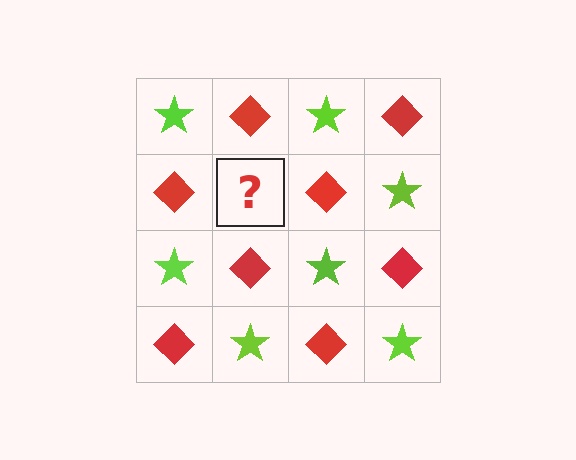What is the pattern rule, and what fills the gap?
The rule is that it alternates lime star and red diamond in a checkerboard pattern. The gap should be filled with a lime star.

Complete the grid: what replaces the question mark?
The question mark should be replaced with a lime star.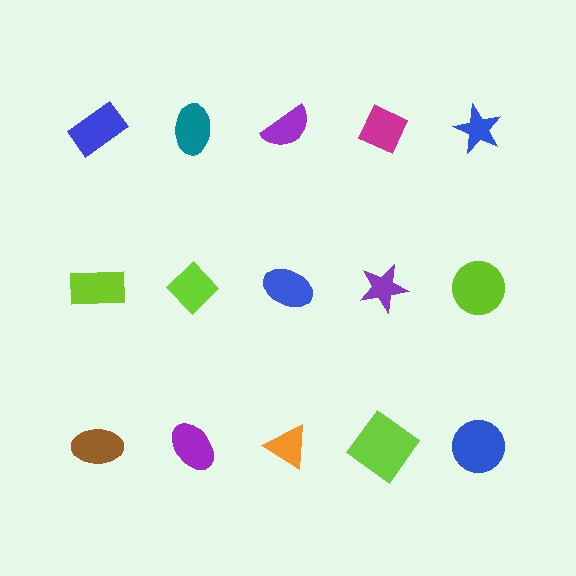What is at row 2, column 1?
A lime rectangle.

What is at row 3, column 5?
A blue circle.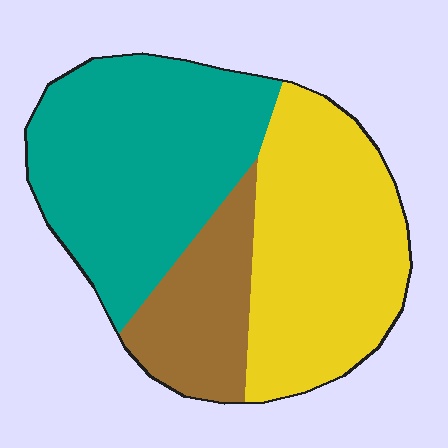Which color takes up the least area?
Brown, at roughly 20%.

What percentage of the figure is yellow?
Yellow takes up between a third and a half of the figure.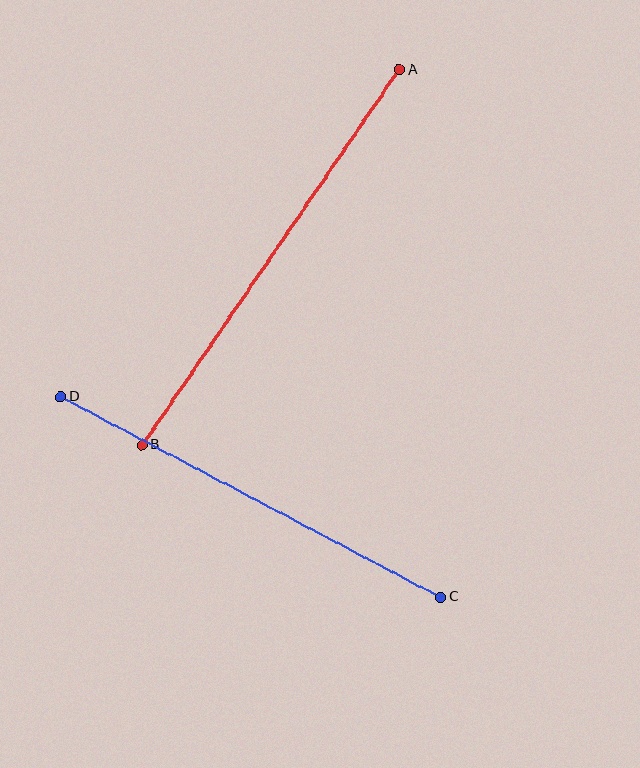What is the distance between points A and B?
The distance is approximately 454 pixels.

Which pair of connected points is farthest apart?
Points A and B are farthest apart.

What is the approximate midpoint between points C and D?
The midpoint is at approximately (251, 497) pixels.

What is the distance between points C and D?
The distance is approximately 429 pixels.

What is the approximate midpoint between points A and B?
The midpoint is at approximately (271, 257) pixels.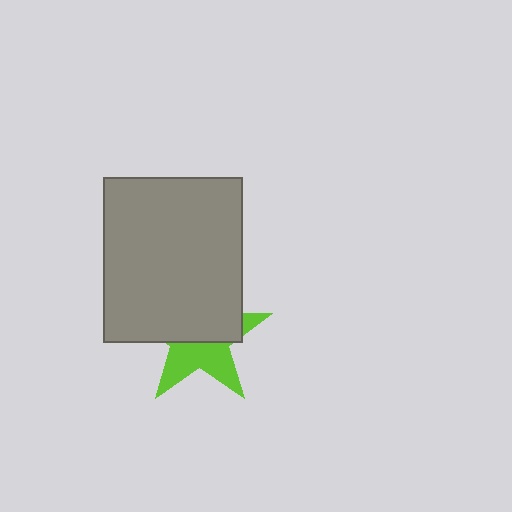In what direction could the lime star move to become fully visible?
The lime star could move down. That would shift it out from behind the gray rectangle entirely.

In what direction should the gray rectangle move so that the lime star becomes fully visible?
The gray rectangle should move up. That is the shortest direction to clear the overlap and leave the lime star fully visible.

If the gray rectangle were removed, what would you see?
You would see the complete lime star.